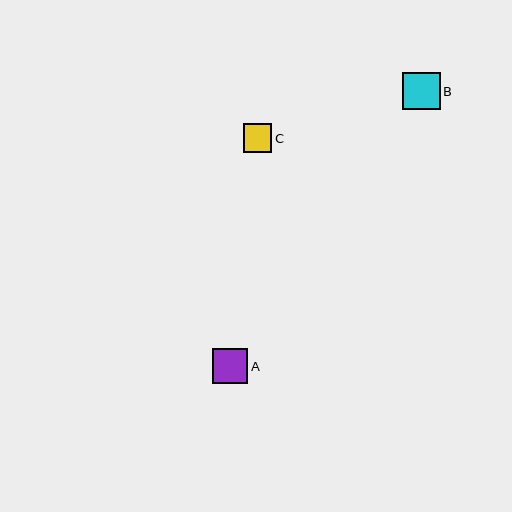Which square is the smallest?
Square C is the smallest with a size of approximately 29 pixels.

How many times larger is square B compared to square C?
Square B is approximately 1.3 times the size of square C.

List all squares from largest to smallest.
From largest to smallest: B, A, C.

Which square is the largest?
Square B is the largest with a size of approximately 37 pixels.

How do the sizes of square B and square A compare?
Square B and square A are approximately the same size.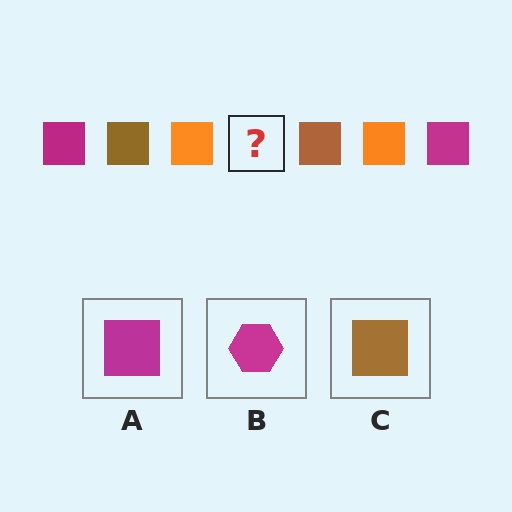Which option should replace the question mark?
Option A.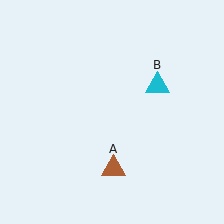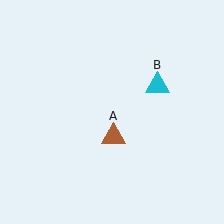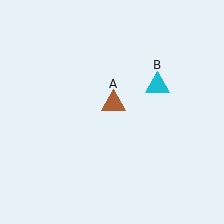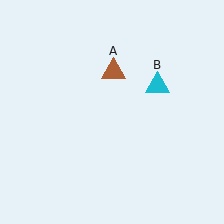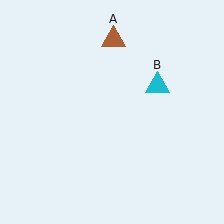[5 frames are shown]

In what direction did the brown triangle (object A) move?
The brown triangle (object A) moved up.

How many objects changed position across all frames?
1 object changed position: brown triangle (object A).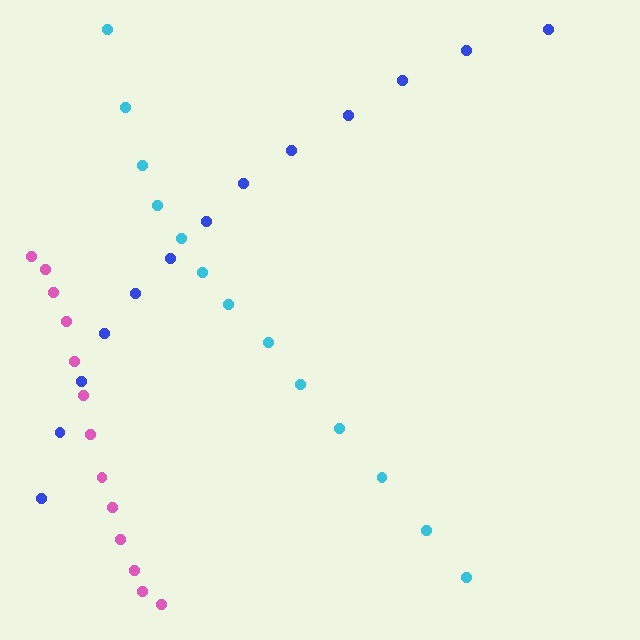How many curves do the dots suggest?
There are 3 distinct paths.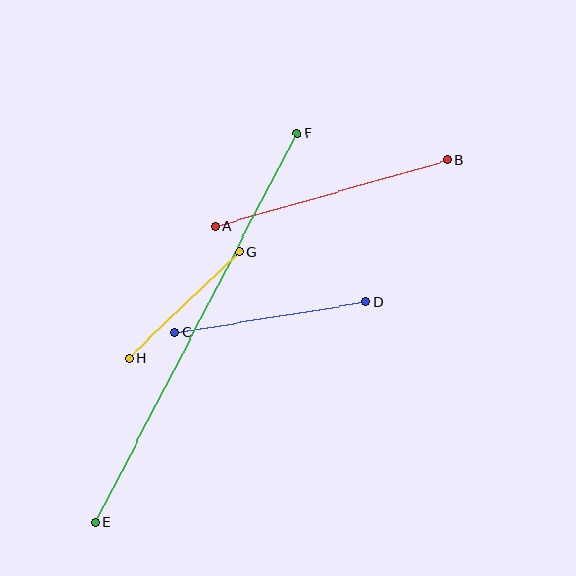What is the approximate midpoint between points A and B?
The midpoint is at approximately (331, 193) pixels.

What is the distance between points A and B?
The distance is approximately 241 pixels.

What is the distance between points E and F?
The distance is approximately 438 pixels.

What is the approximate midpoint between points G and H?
The midpoint is at approximately (184, 305) pixels.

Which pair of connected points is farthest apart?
Points E and F are farthest apart.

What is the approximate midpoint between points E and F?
The midpoint is at approximately (196, 327) pixels.